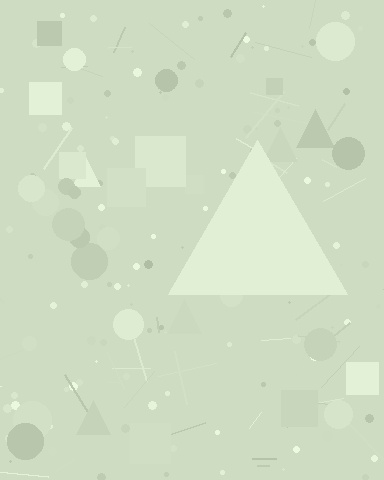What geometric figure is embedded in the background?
A triangle is embedded in the background.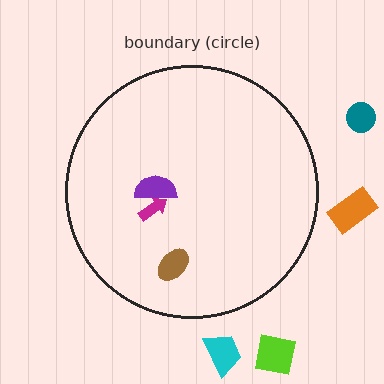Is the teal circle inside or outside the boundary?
Outside.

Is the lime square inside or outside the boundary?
Outside.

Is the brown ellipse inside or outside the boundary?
Inside.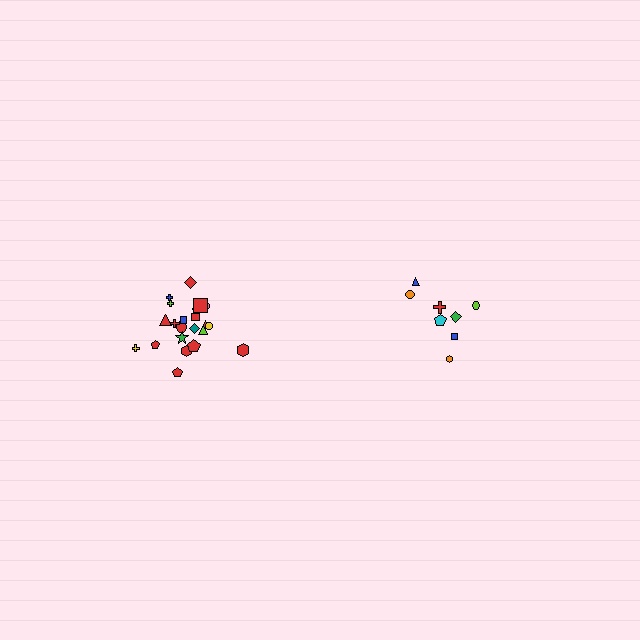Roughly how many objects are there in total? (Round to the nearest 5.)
Roughly 30 objects in total.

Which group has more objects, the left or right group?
The left group.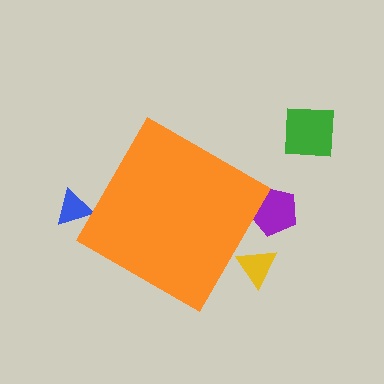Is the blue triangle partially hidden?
Yes, the blue triangle is partially hidden behind the orange diamond.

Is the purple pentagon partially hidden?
Yes, the purple pentagon is partially hidden behind the orange diamond.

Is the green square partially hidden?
No, the green square is fully visible.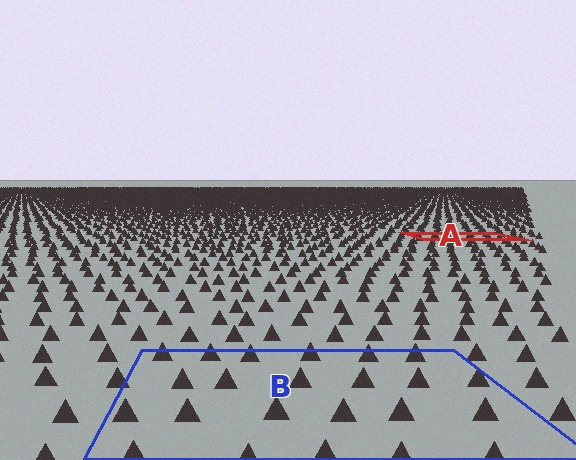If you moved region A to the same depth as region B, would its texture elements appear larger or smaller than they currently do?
They would appear larger. At a closer depth, the same texture elements are projected at a bigger on-screen size.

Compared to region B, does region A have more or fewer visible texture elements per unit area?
Region A has more texture elements per unit area — they are packed more densely because it is farther away.